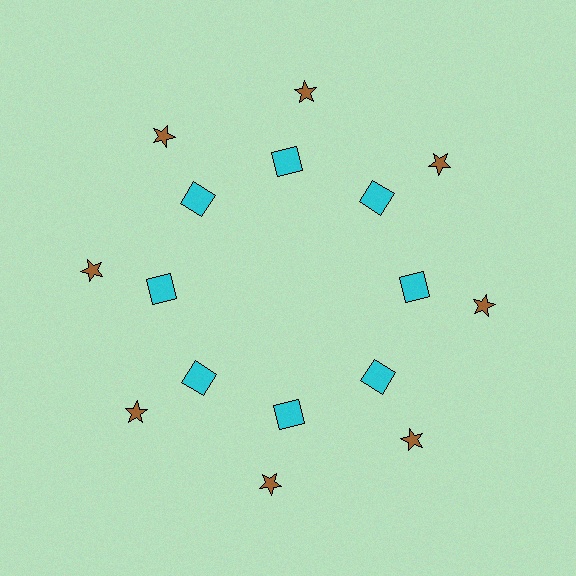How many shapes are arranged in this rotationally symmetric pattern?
There are 16 shapes, arranged in 8 groups of 2.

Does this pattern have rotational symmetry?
Yes, this pattern has 8-fold rotational symmetry. It looks the same after rotating 45 degrees around the center.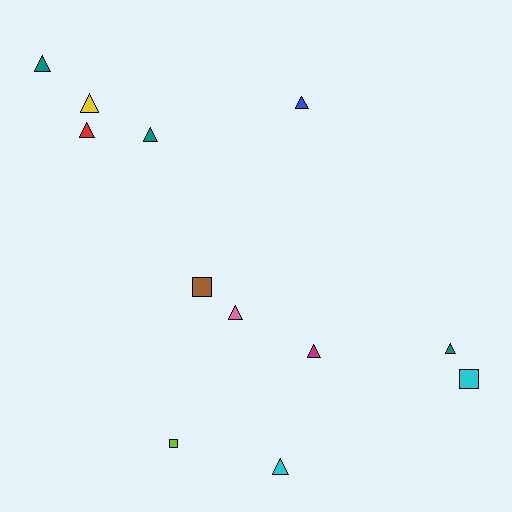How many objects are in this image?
There are 12 objects.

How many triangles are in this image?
There are 9 triangles.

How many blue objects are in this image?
There is 1 blue object.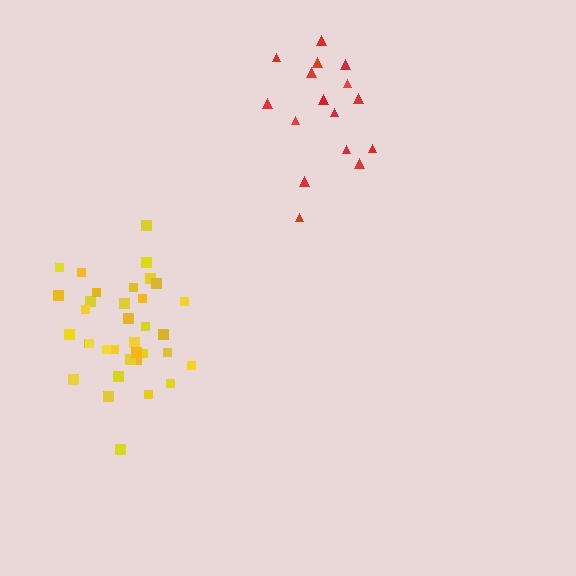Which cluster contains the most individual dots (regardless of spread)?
Yellow (35).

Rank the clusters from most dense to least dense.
yellow, red.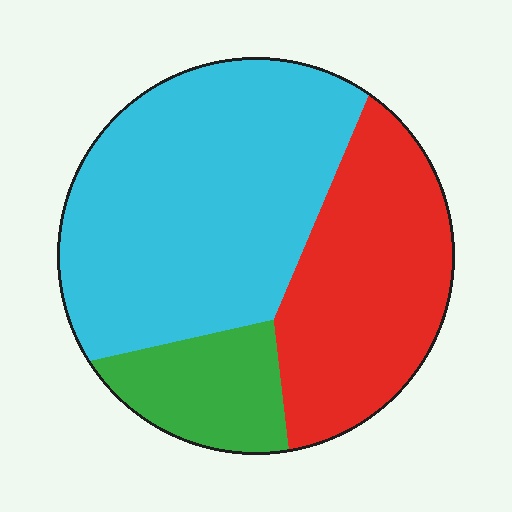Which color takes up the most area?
Cyan, at roughly 55%.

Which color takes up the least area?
Green, at roughly 15%.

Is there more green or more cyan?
Cyan.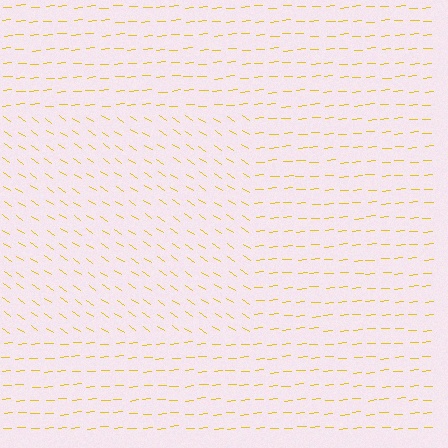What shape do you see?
I see a rectangle.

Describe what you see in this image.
The image is filled with small yellow line segments. A rectangle region in the image has lines oriented differently from the surrounding lines, creating a visible texture boundary.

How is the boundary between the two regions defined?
The boundary is defined purely by a change in line orientation (approximately 38 degrees difference). All lines are the same color and thickness.